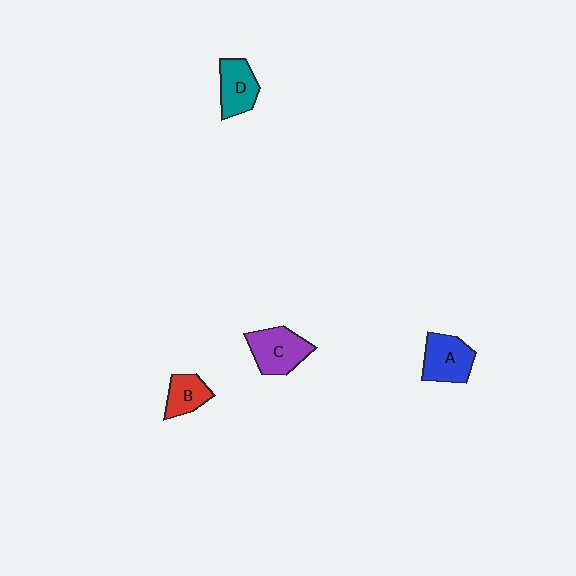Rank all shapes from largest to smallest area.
From largest to smallest: C (purple), A (blue), D (teal), B (red).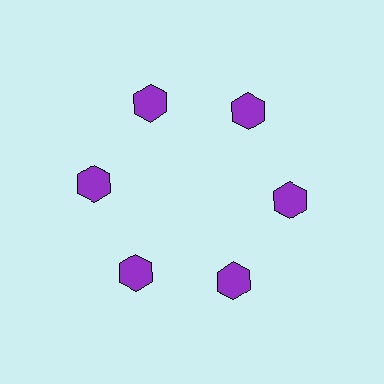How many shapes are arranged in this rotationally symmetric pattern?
There are 6 shapes, arranged in 6 groups of 1.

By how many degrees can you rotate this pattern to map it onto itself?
The pattern maps onto itself every 60 degrees of rotation.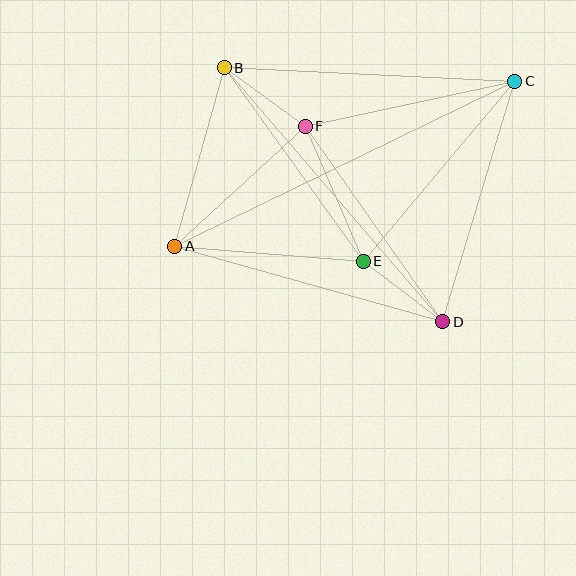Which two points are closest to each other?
Points D and E are closest to each other.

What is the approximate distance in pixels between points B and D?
The distance between B and D is approximately 335 pixels.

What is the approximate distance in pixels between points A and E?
The distance between A and E is approximately 189 pixels.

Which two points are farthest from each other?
Points A and C are farthest from each other.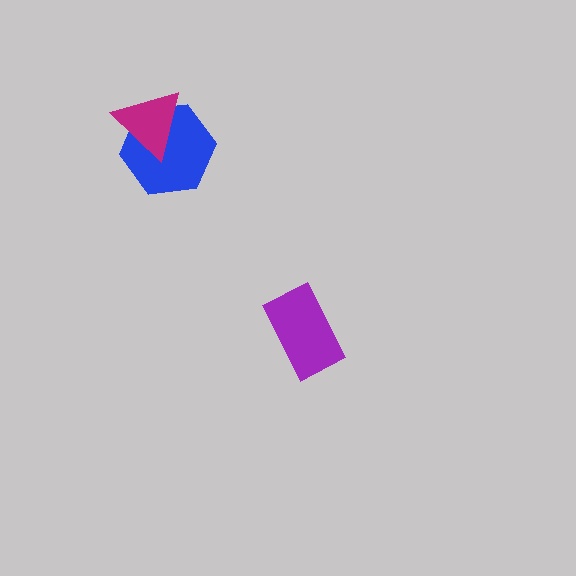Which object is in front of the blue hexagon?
The magenta triangle is in front of the blue hexagon.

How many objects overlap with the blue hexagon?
1 object overlaps with the blue hexagon.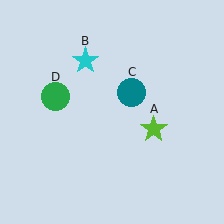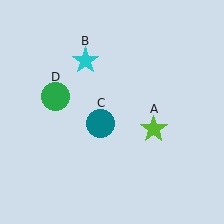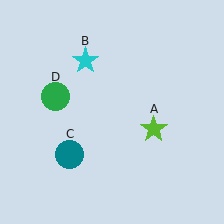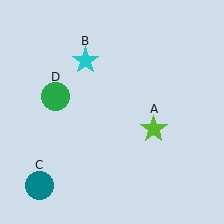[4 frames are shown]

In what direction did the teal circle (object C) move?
The teal circle (object C) moved down and to the left.